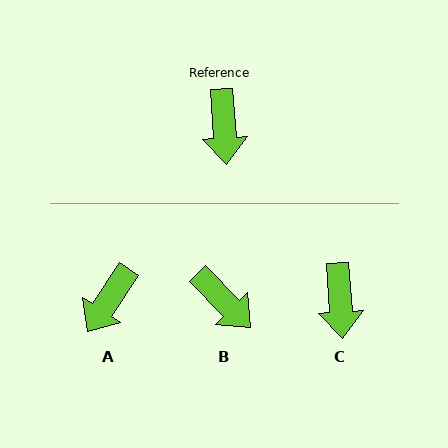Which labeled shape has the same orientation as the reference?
C.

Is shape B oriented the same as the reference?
No, it is off by about 41 degrees.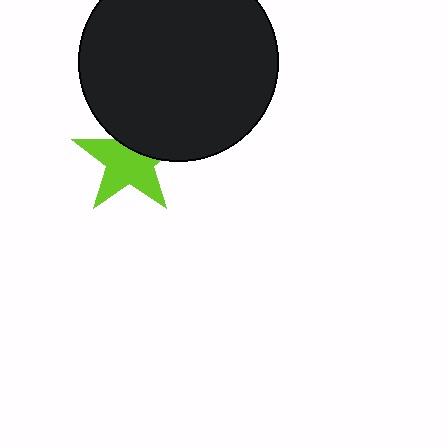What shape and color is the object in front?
The object in front is a black circle.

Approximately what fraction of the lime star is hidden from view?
Roughly 34% of the lime star is hidden behind the black circle.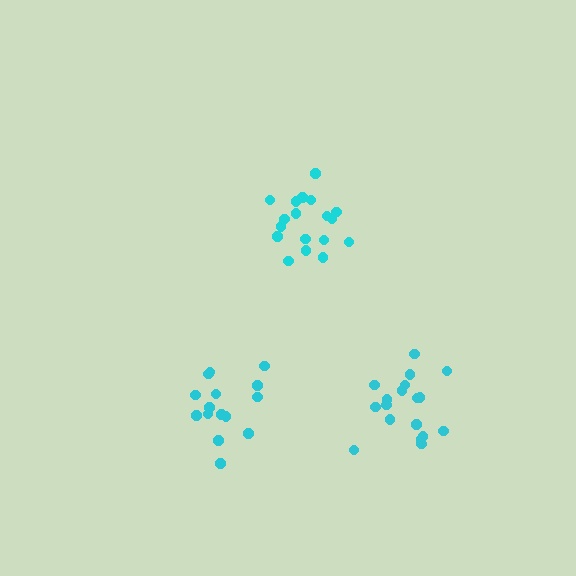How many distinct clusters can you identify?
There are 3 distinct clusters.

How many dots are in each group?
Group 1: 15 dots, Group 2: 18 dots, Group 3: 18 dots (51 total).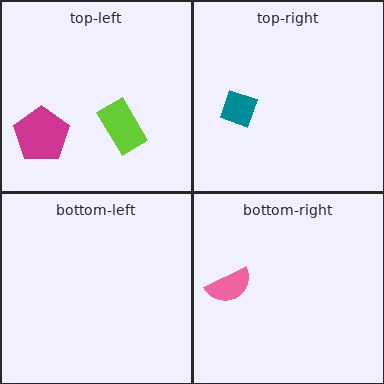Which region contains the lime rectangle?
The top-left region.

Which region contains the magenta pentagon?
The top-left region.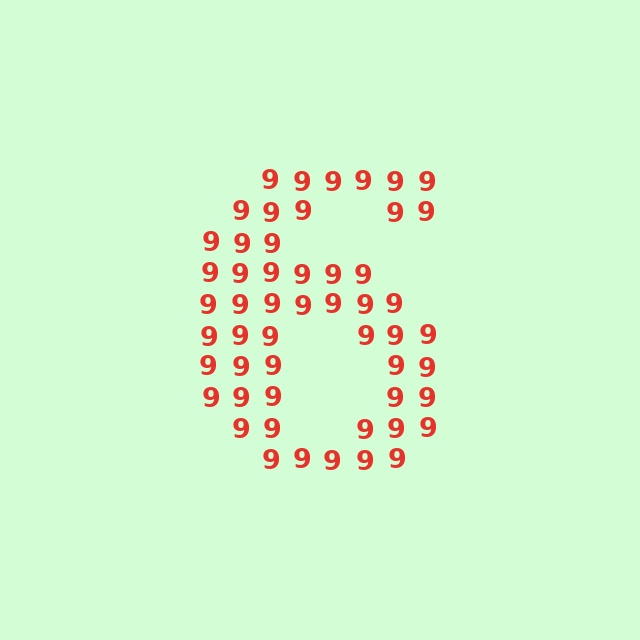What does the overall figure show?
The overall figure shows the digit 6.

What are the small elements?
The small elements are digit 9's.